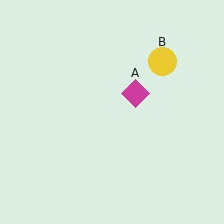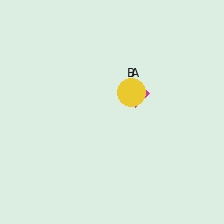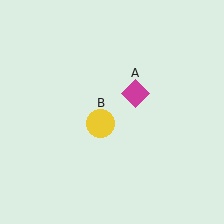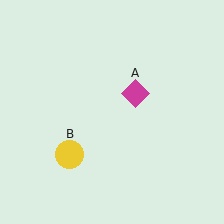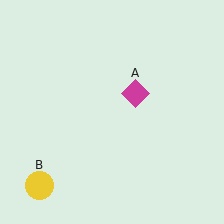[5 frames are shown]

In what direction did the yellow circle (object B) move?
The yellow circle (object B) moved down and to the left.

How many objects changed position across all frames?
1 object changed position: yellow circle (object B).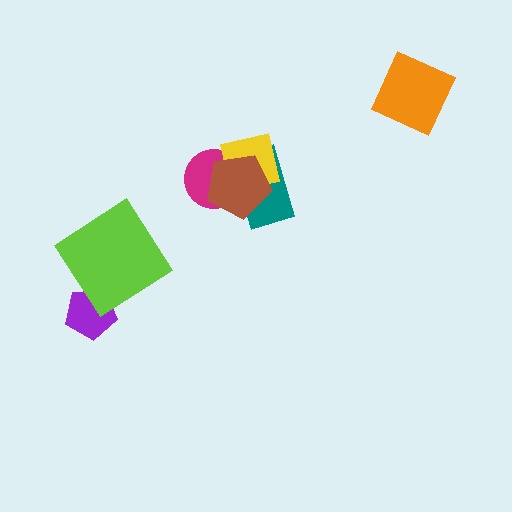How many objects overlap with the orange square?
0 objects overlap with the orange square.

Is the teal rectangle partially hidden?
Yes, it is partially covered by another shape.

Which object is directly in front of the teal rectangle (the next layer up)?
The yellow square is directly in front of the teal rectangle.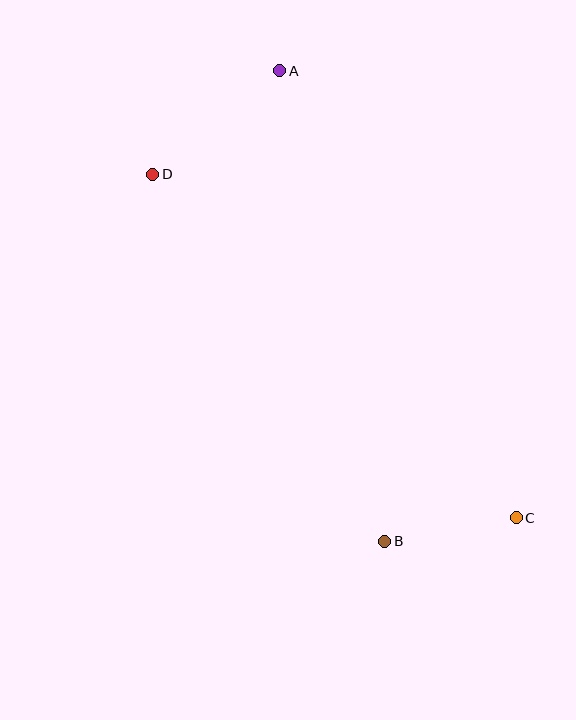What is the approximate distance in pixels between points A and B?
The distance between A and B is approximately 482 pixels.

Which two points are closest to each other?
Points B and C are closest to each other.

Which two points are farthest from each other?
Points A and C are farthest from each other.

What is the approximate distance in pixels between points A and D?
The distance between A and D is approximately 164 pixels.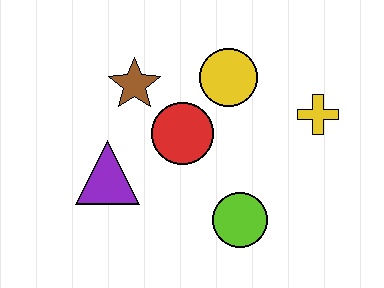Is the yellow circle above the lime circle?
Yes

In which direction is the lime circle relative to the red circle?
The lime circle is below the red circle.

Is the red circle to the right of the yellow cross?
No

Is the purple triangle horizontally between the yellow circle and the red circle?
No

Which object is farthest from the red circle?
The yellow cross is farthest from the red circle.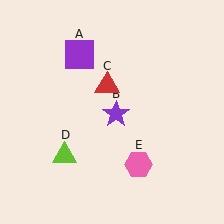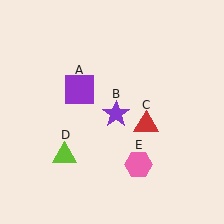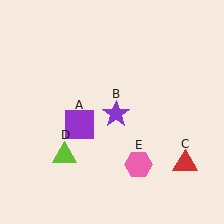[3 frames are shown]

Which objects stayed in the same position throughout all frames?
Purple star (object B) and lime triangle (object D) and pink hexagon (object E) remained stationary.